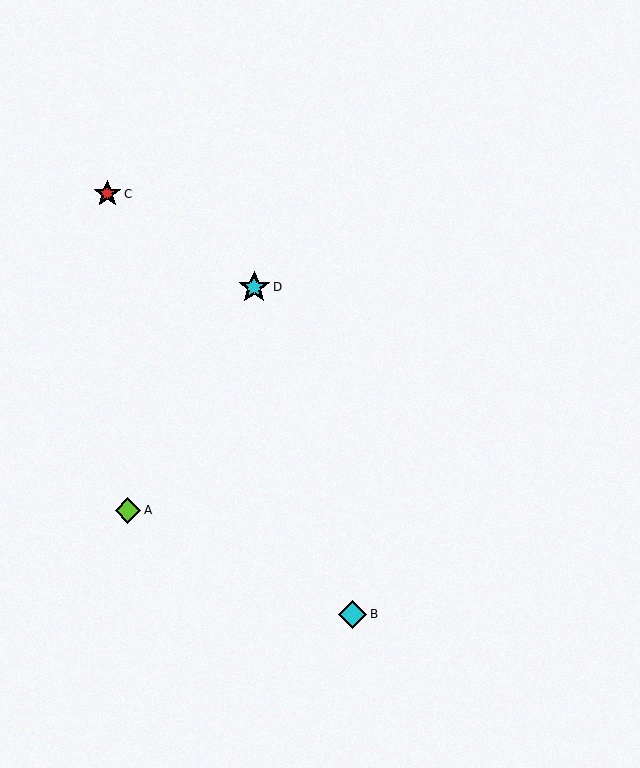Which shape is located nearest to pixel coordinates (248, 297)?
The cyan star (labeled D) at (254, 287) is nearest to that location.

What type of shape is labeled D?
Shape D is a cyan star.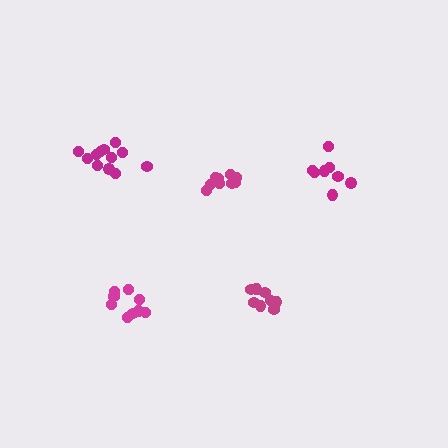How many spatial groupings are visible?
There are 5 spatial groupings.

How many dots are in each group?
Group 1: 12 dots, Group 2: 8 dots, Group 3: 9 dots, Group 4: 9 dots, Group 5: 8 dots (46 total).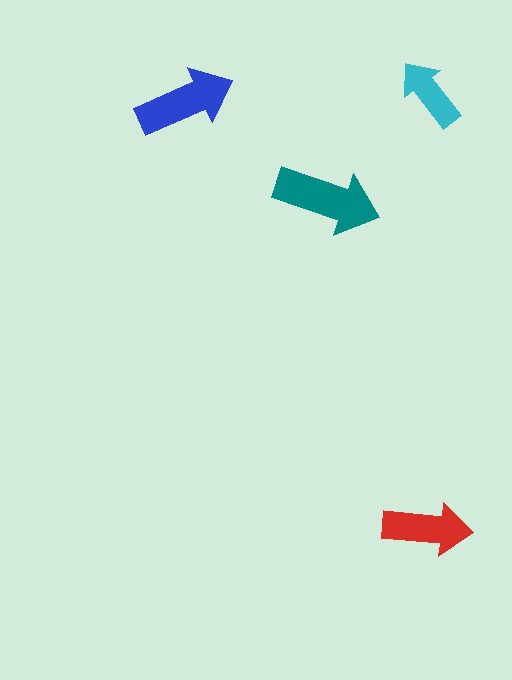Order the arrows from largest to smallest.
the teal one, the blue one, the red one, the cyan one.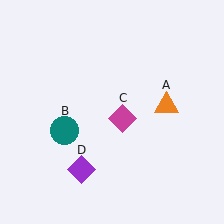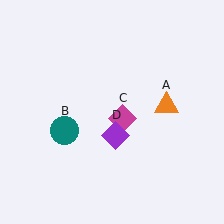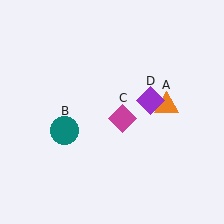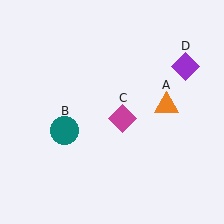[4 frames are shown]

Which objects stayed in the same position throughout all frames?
Orange triangle (object A) and teal circle (object B) and magenta diamond (object C) remained stationary.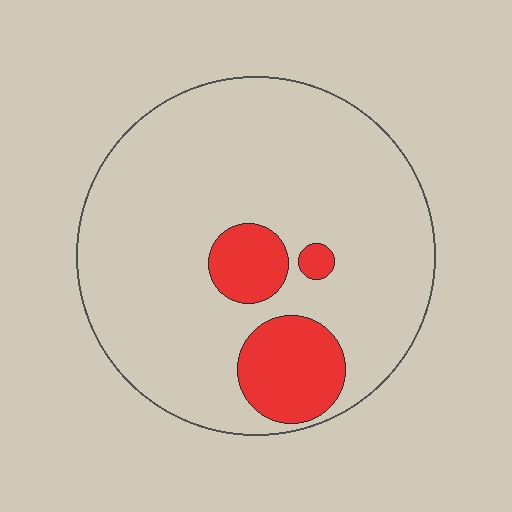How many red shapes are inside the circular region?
3.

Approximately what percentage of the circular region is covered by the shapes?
Approximately 15%.